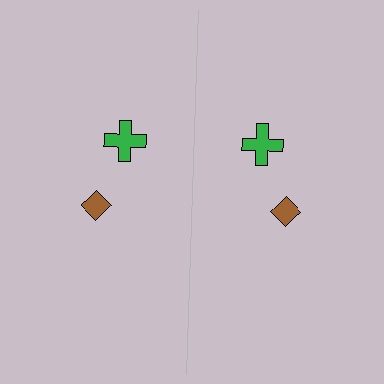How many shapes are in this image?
There are 4 shapes in this image.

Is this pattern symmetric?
Yes, this pattern has bilateral (reflection) symmetry.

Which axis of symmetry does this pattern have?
The pattern has a vertical axis of symmetry running through the center of the image.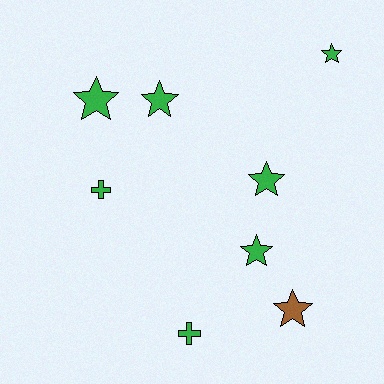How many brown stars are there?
There is 1 brown star.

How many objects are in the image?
There are 8 objects.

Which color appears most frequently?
Green, with 7 objects.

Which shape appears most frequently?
Star, with 6 objects.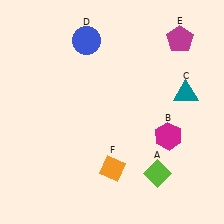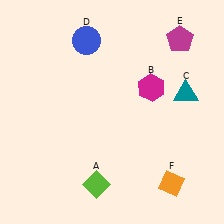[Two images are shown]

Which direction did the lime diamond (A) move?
The lime diamond (A) moved left.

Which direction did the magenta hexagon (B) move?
The magenta hexagon (B) moved up.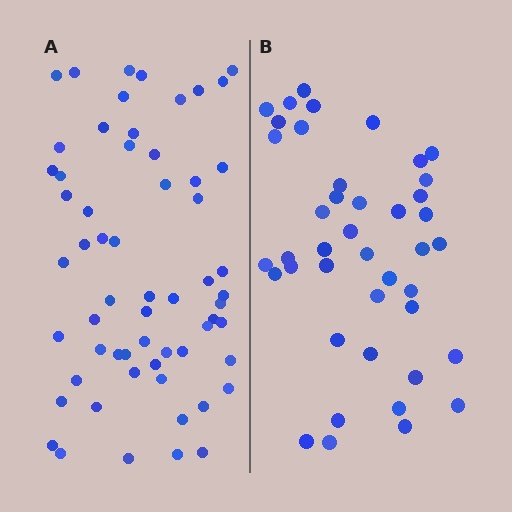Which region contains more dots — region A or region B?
Region A (the left region) has more dots.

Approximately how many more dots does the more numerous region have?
Region A has approximately 20 more dots than region B.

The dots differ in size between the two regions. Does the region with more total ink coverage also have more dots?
No. Region B has more total ink coverage because its dots are larger, but region A actually contains more individual dots. Total area can be misleading — the number of items is what matters here.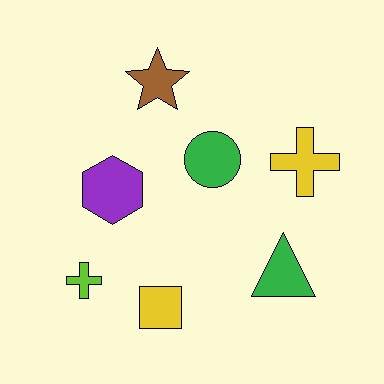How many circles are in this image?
There is 1 circle.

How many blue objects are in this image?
There are no blue objects.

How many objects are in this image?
There are 7 objects.